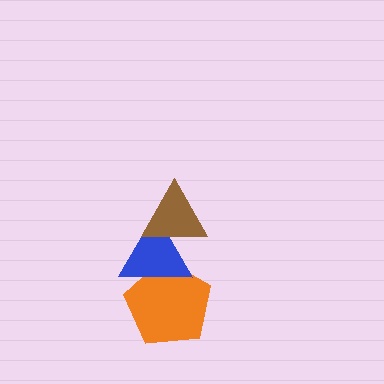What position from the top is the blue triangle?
The blue triangle is 2nd from the top.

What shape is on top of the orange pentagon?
The blue triangle is on top of the orange pentagon.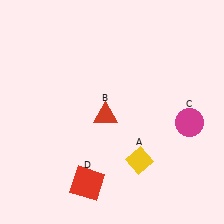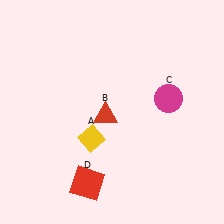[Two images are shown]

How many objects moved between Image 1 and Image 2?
2 objects moved between the two images.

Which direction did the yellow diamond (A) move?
The yellow diamond (A) moved left.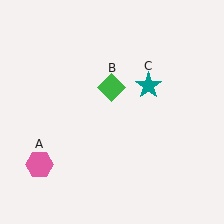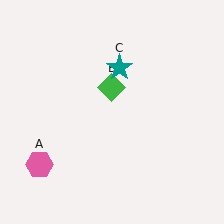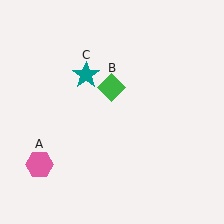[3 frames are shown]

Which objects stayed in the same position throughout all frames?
Pink hexagon (object A) and green diamond (object B) remained stationary.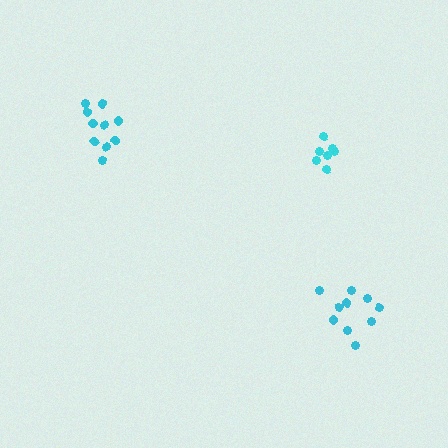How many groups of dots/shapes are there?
There are 3 groups.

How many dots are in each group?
Group 1: 10 dots, Group 2: 10 dots, Group 3: 7 dots (27 total).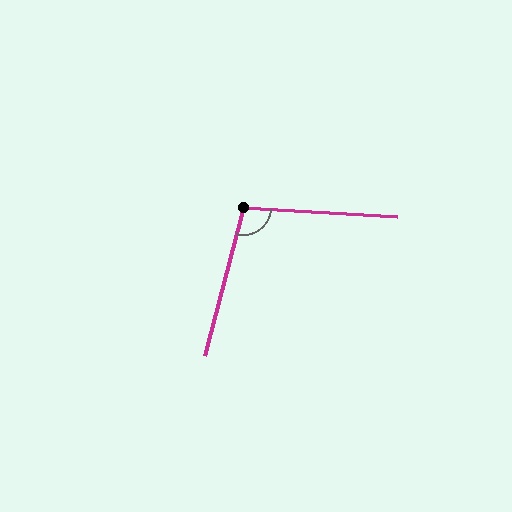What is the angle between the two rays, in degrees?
Approximately 101 degrees.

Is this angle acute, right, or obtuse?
It is obtuse.